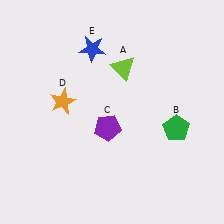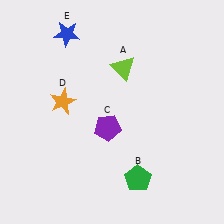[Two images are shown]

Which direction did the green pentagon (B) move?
The green pentagon (B) moved down.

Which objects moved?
The objects that moved are: the green pentagon (B), the blue star (E).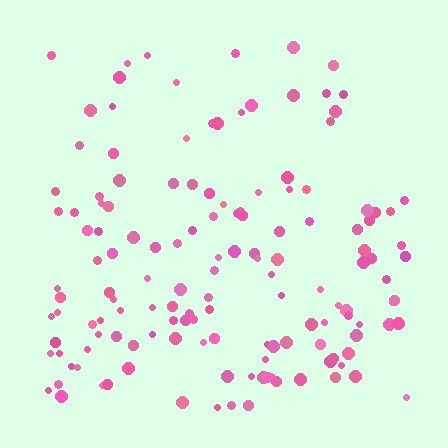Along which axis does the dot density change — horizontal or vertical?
Vertical.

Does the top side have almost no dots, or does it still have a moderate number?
Still a moderate number, just noticeably fewer than the bottom.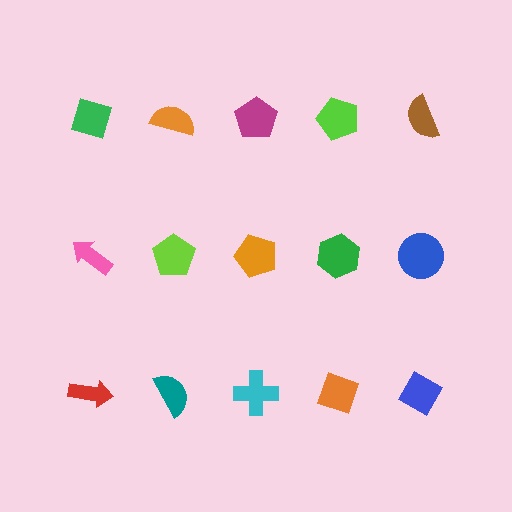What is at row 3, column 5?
A blue diamond.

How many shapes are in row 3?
5 shapes.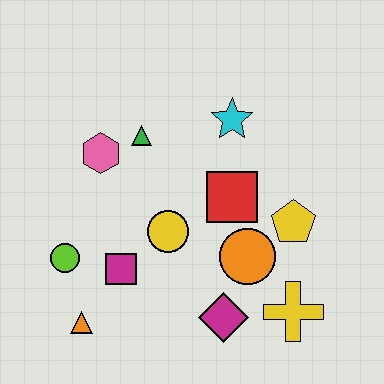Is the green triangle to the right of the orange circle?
No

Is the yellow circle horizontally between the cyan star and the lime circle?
Yes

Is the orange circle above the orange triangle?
Yes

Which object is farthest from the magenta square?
The cyan star is farthest from the magenta square.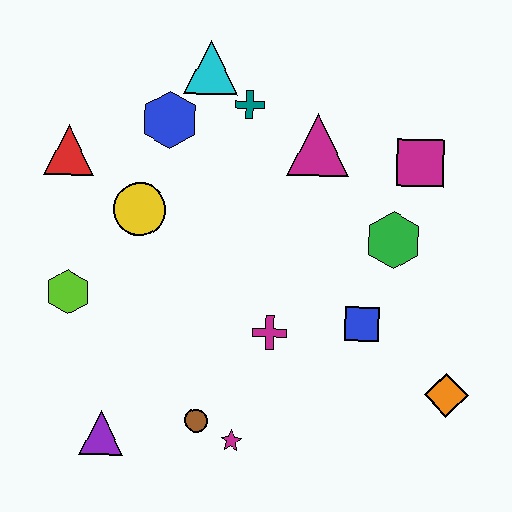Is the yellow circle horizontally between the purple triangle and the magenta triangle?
Yes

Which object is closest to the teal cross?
The cyan triangle is closest to the teal cross.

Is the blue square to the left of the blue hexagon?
No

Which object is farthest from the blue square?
The red triangle is farthest from the blue square.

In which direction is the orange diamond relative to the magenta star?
The orange diamond is to the right of the magenta star.